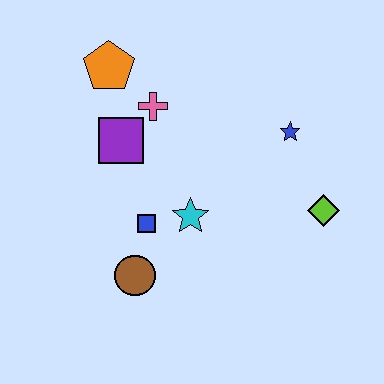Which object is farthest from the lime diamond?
The orange pentagon is farthest from the lime diamond.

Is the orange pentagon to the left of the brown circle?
Yes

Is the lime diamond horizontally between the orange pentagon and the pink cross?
No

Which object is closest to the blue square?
The cyan star is closest to the blue square.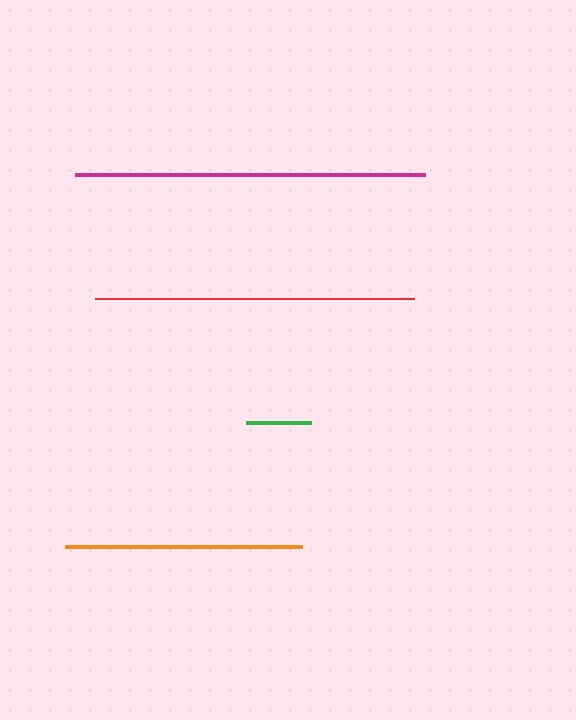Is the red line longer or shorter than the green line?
The red line is longer than the green line.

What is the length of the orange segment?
The orange segment is approximately 237 pixels long.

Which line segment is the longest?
The magenta line is the longest at approximately 349 pixels.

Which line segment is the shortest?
The green line is the shortest at approximately 65 pixels.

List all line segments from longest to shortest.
From longest to shortest: magenta, red, orange, green.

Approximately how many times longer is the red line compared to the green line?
The red line is approximately 4.9 times the length of the green line.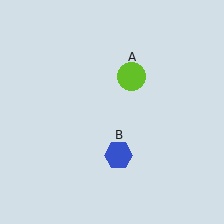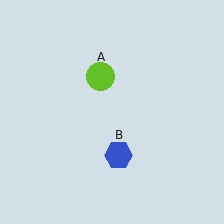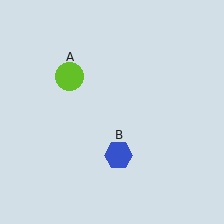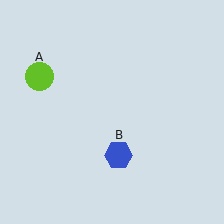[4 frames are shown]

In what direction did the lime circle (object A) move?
The lime circle (object A) moved left.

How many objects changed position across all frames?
1 object changed position: lime circle (object A).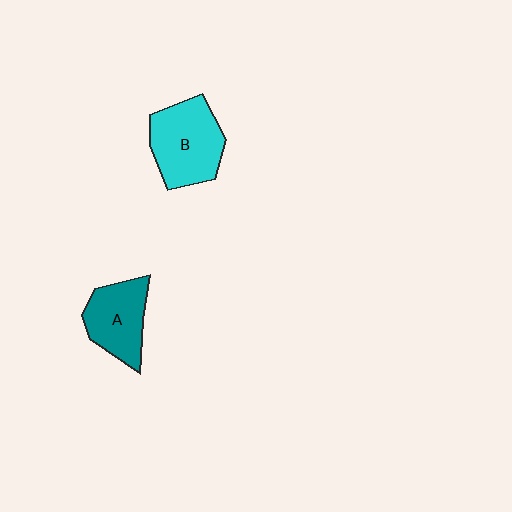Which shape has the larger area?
Shape B (cyan).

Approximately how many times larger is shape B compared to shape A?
Approximately 1.3 times.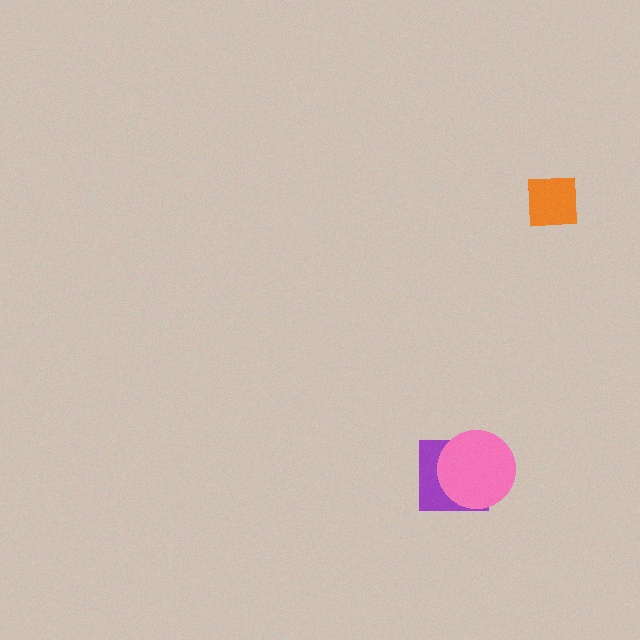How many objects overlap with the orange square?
0 objects overlap with the orange square.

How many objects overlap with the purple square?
1 object overlaps with the purple square.